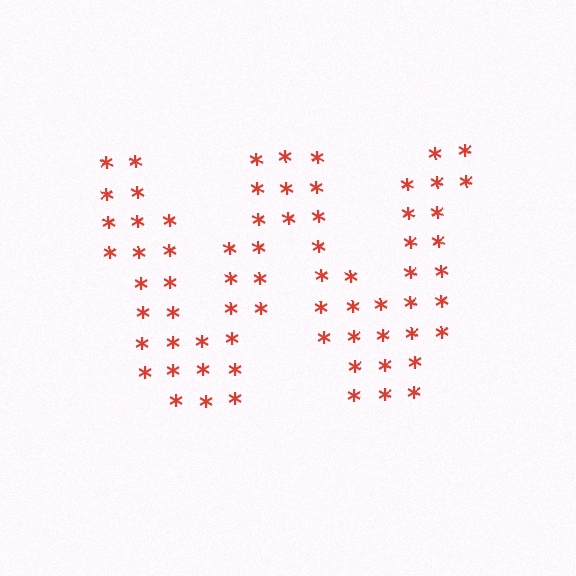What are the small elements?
The small elements are asterisks.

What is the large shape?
The large shape is the letter W.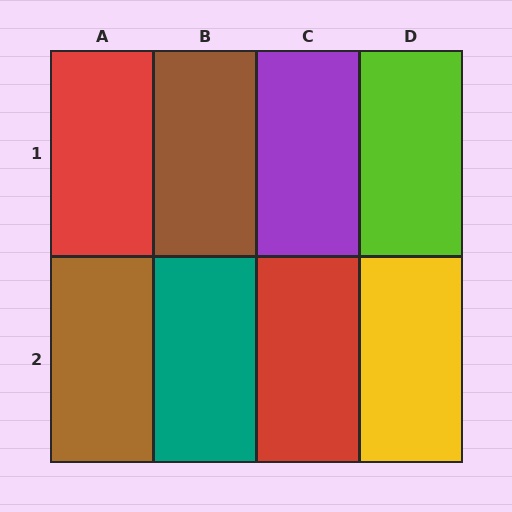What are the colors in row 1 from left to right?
Red, brown, purple, lime.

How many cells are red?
2 cells are red.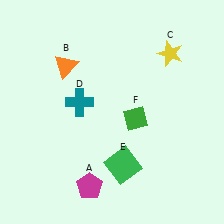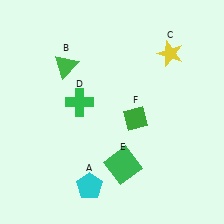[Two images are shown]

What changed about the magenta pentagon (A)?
In Image 1, A is magenta. In Image 2, it changed to cyan.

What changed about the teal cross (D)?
In Image 1, D is teal. In Image 2, it changed to green.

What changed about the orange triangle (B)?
In Image 1, B is orange. In Image 2, it changed to green.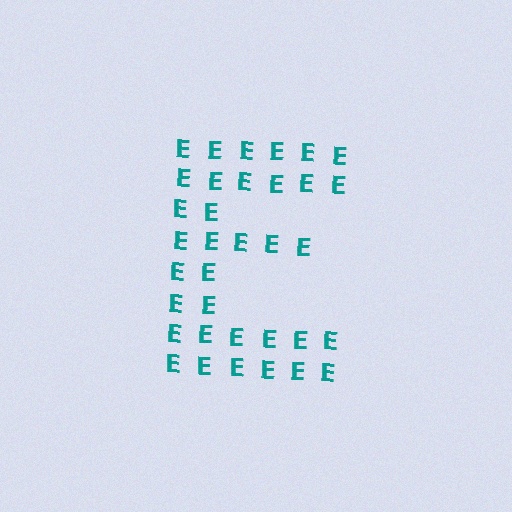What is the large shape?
The large shape is the letter E.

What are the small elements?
The small elements are letter E's.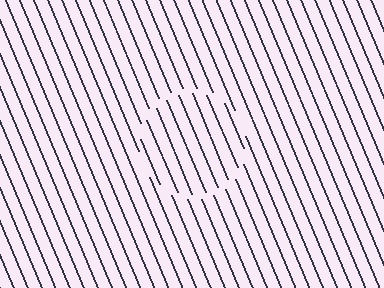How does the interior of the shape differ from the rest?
The interior of the shape contains the same grating, shifted by half a period — the contour is defined by the phase discontinuity where line-ends from the inner and outer gratings abut.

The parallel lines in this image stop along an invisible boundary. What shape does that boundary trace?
An illusory circle. The interior of the shape contains the same grating, shifted by half a period — the contour is defined by the phase discontinuity where line-ends from the inner and outer gratings abut.